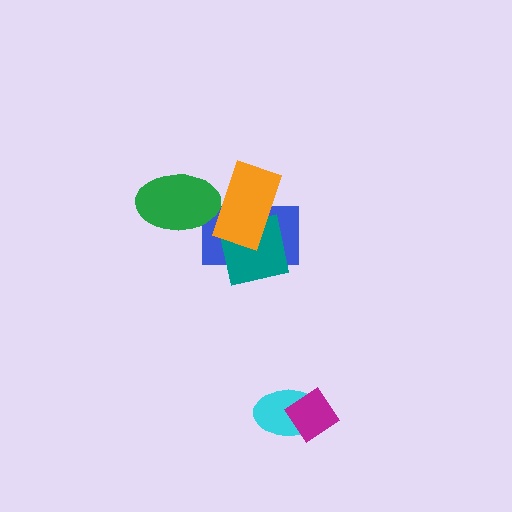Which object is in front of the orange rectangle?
The green ellipse is in front of the orange rectangle.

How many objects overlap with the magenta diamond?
1 object overlaps with the magenta diamond.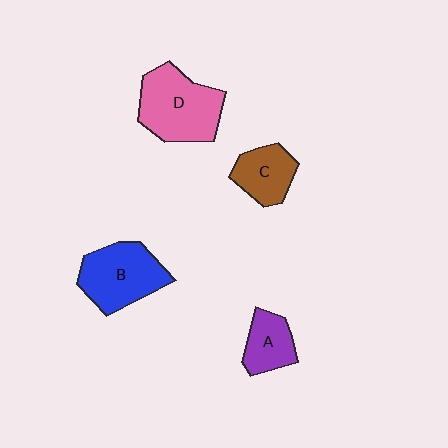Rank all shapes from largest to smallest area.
From largest to smallest: D (pink), B (blue), C (brown), A (purple).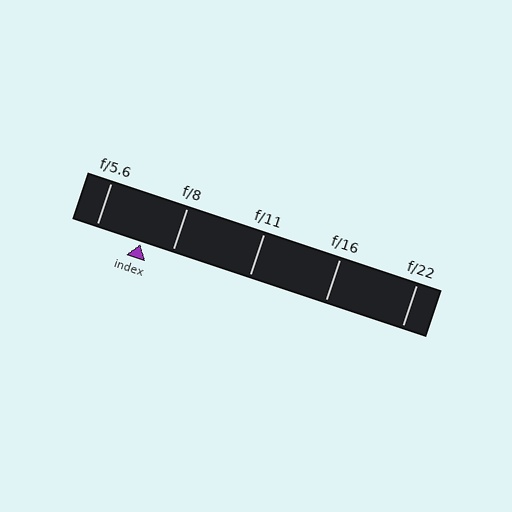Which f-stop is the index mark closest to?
The index mark is closest to f/8.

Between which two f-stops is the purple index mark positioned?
The index mark is between f/5.6 and f/8.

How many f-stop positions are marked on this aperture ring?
There are 5 f-stop positions marked.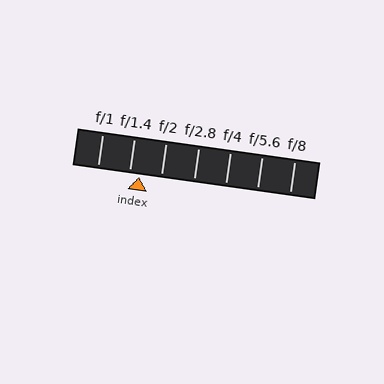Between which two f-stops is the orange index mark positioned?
The index mark is between f/1.4 and f/2.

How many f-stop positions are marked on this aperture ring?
There are 7 f-stop positions marked.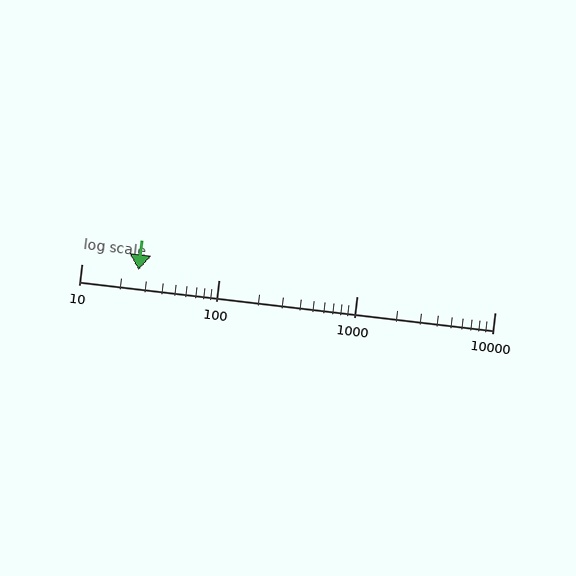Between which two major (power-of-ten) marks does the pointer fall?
The pointer is between 10 and 100.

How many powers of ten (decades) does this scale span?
The scale spans 3 decades, from 10 to 10000.